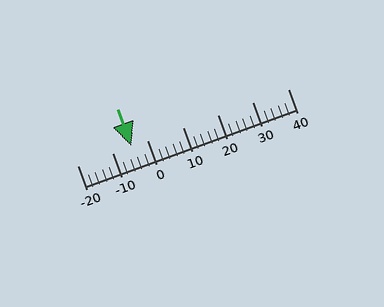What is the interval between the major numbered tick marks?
The major tick marks are spaced 10 units apart.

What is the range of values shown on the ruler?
The ruler shows values from -20 to 40.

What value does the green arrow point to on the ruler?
The green arrow points to approximately -4.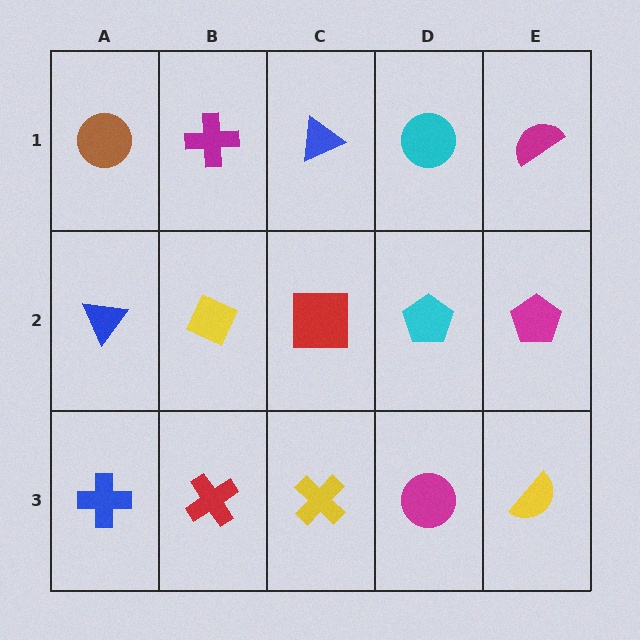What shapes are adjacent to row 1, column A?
A blue triangle (row 2, column A), a magenta cross (row 1, column B).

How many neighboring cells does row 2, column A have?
3.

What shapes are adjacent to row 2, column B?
A magenta cross (row 1, column B), a red cross (row 3, column B), a blue triangle (row 2, column A), a red square (row 2, column C).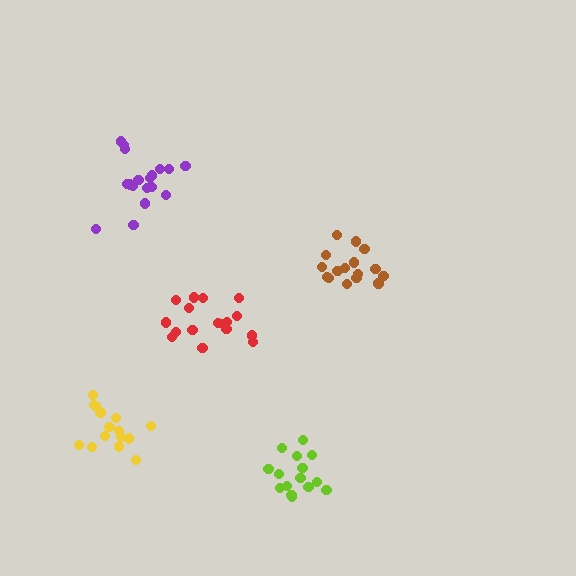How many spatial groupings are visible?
There are 5 spatial groupings.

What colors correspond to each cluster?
The clusters are colored: red, lime, purple, brown, yellow.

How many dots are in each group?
Group 1: 17 dots, Group 2: 15 dots, Group 3: 18 dots, Group 4: 17 dots, Group 5: 15 dots (82 total).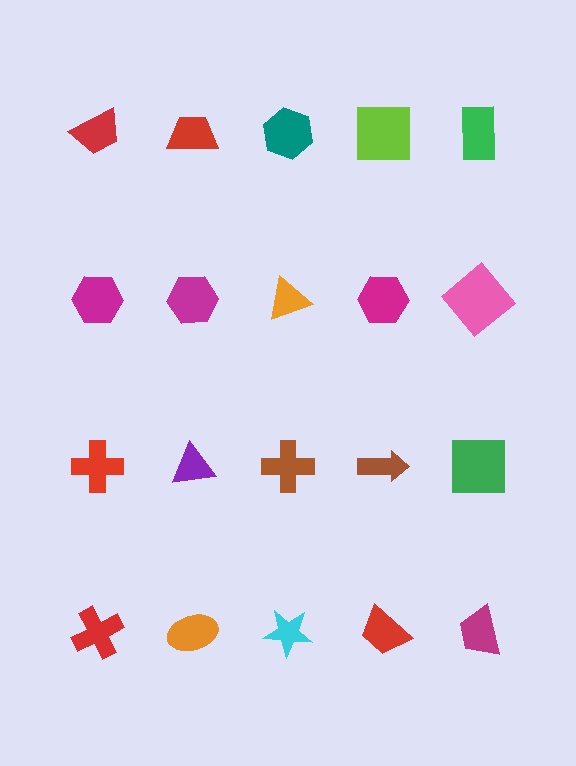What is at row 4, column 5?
A magenta trapezoid.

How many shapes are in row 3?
5 shapes.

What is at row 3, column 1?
A red cross.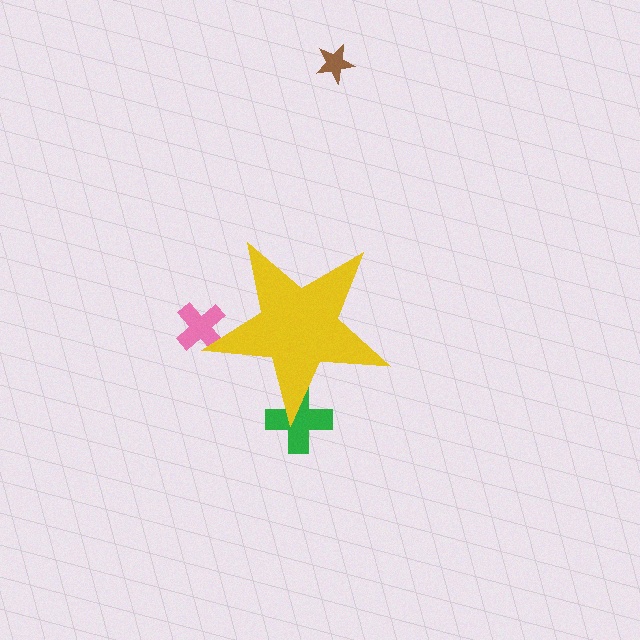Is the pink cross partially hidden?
Yes, the pink cross is partially hidden behind the yellow star.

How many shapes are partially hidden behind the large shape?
2 shapes are partially hidden.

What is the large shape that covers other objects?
A yellow star.